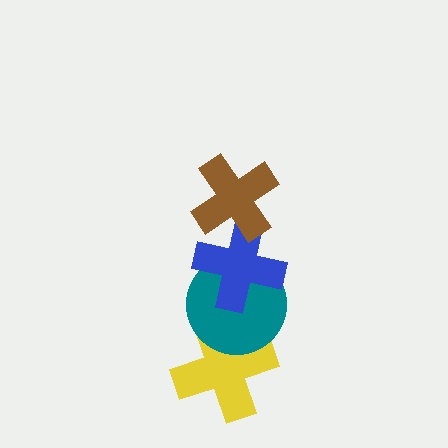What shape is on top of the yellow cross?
The teal circle is on top of the yellow cross.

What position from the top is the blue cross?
The blue cross is 2nd from the top.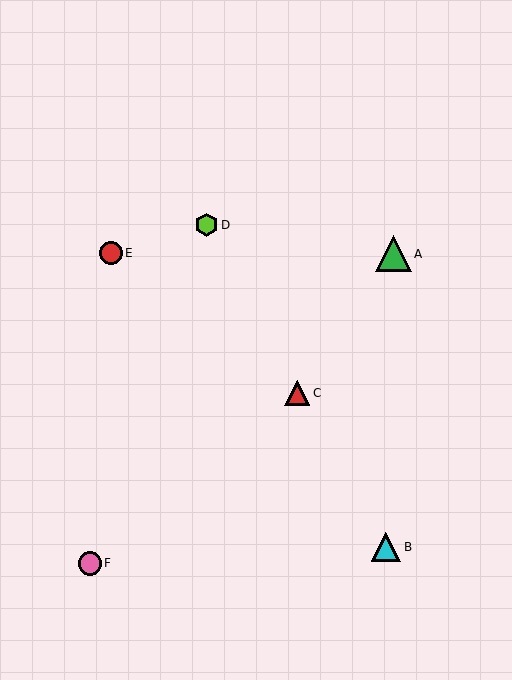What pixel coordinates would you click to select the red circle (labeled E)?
Click at (111, 253) to select the red circle E.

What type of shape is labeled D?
Shape D is a lime hexagon.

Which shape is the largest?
The green triangle (labeled A) is the largest.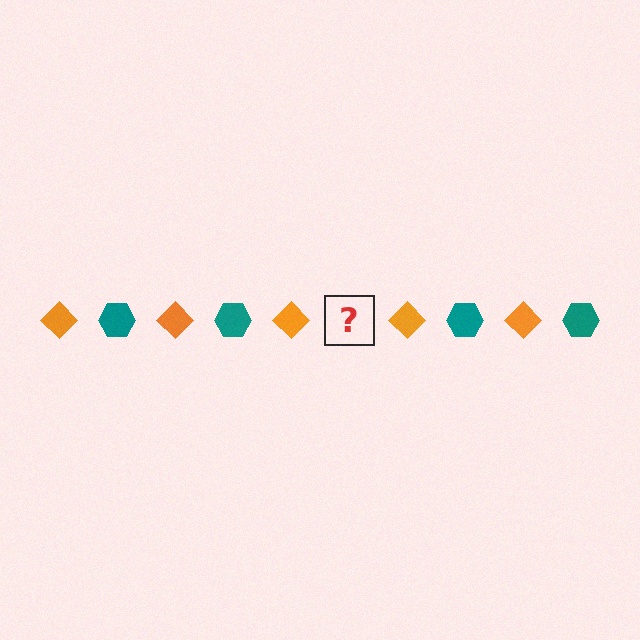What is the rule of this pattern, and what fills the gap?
The rule is that the pattern alternates between orange diamond and teal hexagon. The gap should be filled with a teal hexagon.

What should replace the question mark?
The question mark should be replaced with a teal hexagon.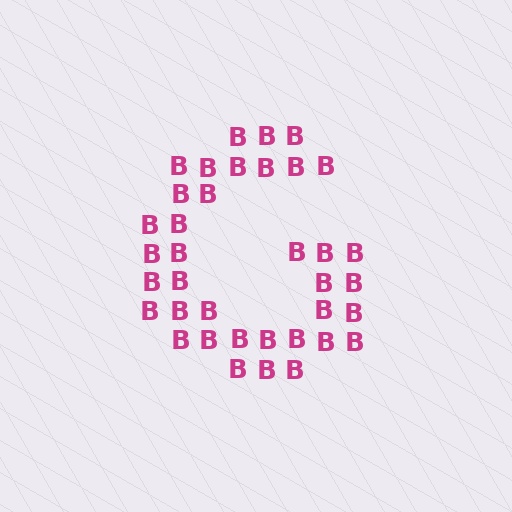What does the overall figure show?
The overall figure shows the letter G.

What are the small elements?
The small elements are letter B's.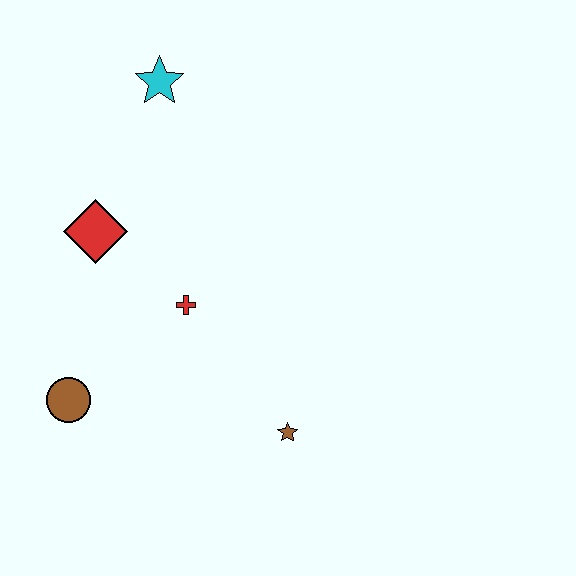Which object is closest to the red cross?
The red diamond is closest to the red cross.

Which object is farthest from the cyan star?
The brown star is farthest from the cyan star.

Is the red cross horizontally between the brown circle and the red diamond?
No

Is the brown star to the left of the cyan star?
No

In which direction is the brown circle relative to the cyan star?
The brown circle is below the cyan star.